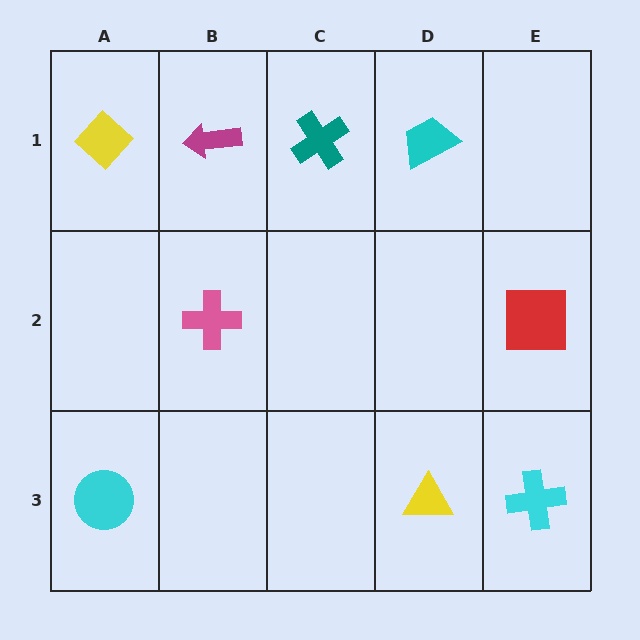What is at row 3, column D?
A yellow triangle.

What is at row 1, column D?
A cyan trapezoid.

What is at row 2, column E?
A red square.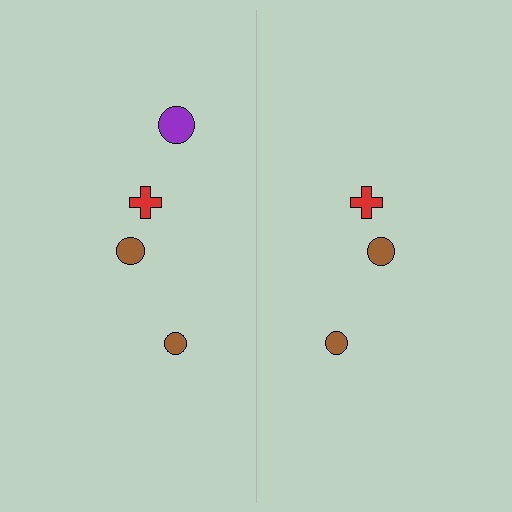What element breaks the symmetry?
A purple circle is missing from the right side.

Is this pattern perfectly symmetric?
No, the pattern is not perfectly symmetric. A purple circle is missing from the right side.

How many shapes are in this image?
There are 7 shapes in this image.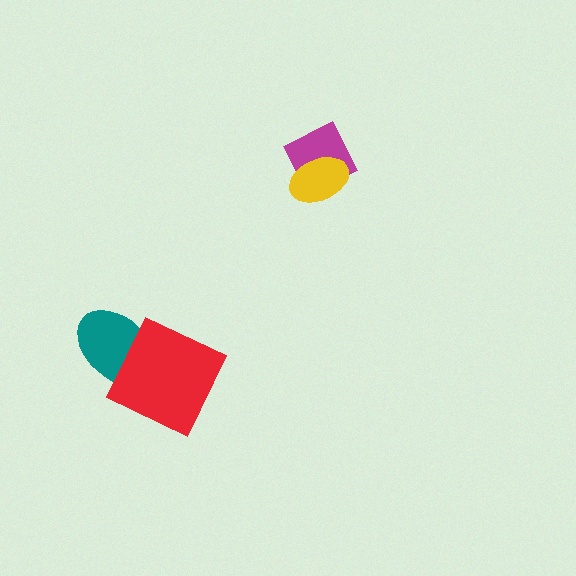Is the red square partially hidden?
No, no other shape covers it.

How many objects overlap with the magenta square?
1 object overlaps with the magenta square.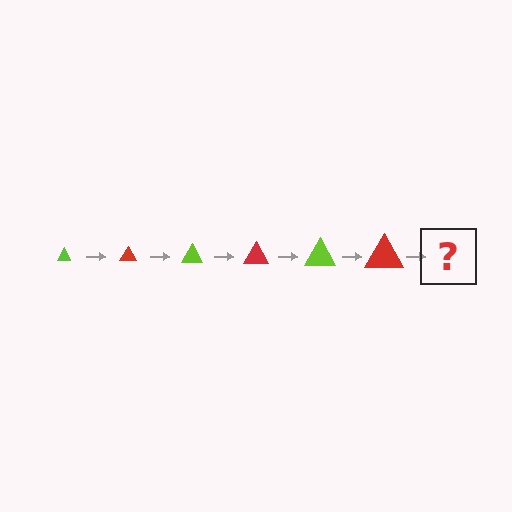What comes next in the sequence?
The next element should be a lime triangle, larger than the previous one.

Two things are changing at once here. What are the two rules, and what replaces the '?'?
The two rules are that the triangle grows larger each step and the color cycles through lime and red. The '?' should be a lime triangle, larger than the previous one.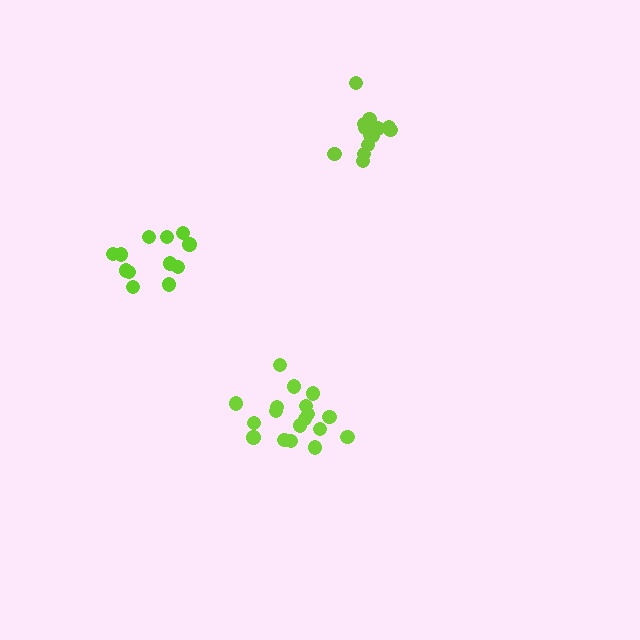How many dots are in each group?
Group 1: 12 dots, Group 2: 13 dots, Group 3: 18 dots (43 total).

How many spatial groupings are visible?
There are 3 spatial groupings.